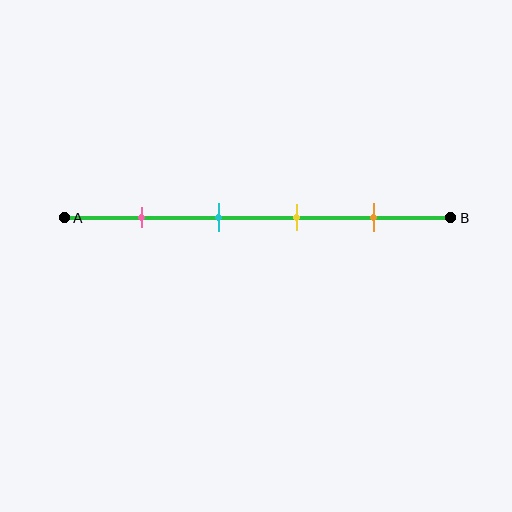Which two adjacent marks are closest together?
The cyan and yellow marks are the closest adjacent pair.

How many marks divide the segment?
There are 4 marks dividing the segment.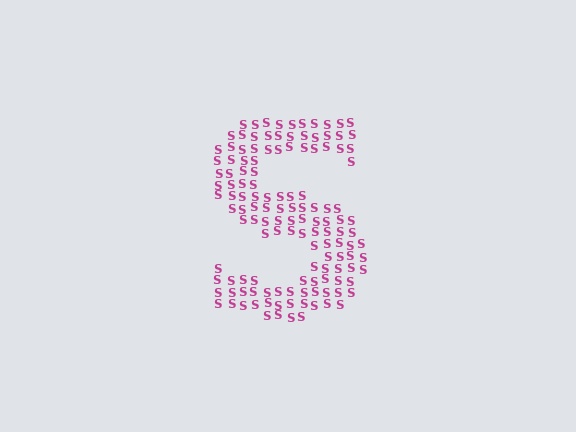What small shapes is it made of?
It is made of small letter S's.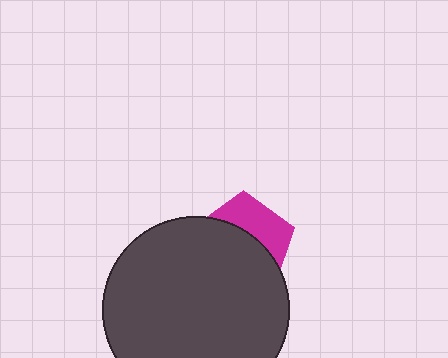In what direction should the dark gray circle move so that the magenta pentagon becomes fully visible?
The dark gray circle should move down. That is the shortest direction to clear the overlap and leave the magenta pentagon fully visible.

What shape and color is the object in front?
The object in front is a dark gray circle.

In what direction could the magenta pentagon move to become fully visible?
The magenta pentagon could move up. That would shift it out from behind the dark gray circle entirely.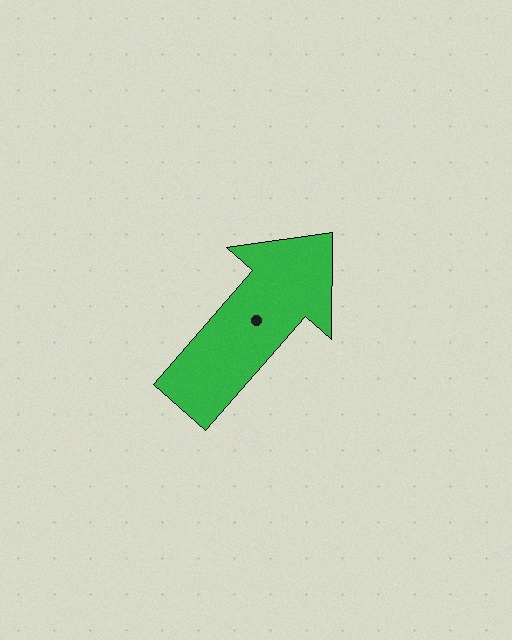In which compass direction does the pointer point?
Northeast.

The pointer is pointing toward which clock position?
Roughly 1 o'clock.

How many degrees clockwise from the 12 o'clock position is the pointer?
Approximately 41 degrees.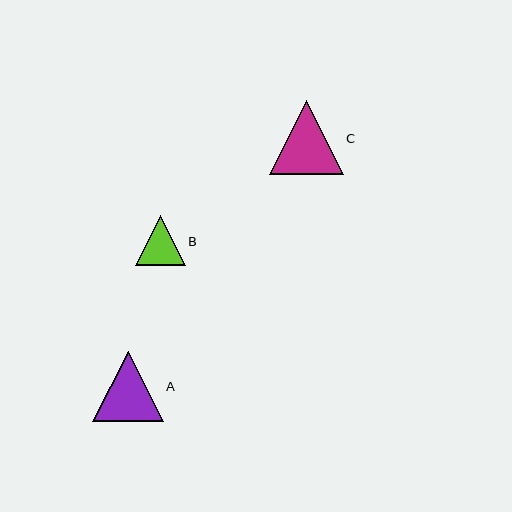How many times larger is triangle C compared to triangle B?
Triangle C is approximately 1.5 times the size of triangle B.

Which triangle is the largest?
Triangle C is the largest with a size of approximately 74 pixels.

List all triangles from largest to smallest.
From largest to smallest: C, A, B.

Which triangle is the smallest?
Triangle B is the smallest with a size of approximately 50 pixels.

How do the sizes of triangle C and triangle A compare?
Triangle C and triangle A are approximately the same size.